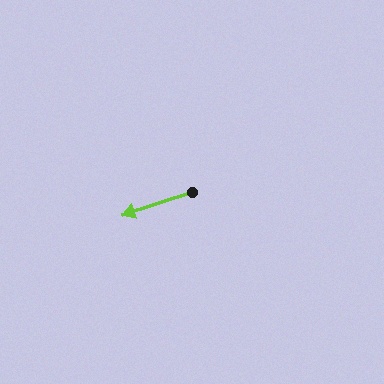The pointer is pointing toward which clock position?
Roughly 8 o'clock.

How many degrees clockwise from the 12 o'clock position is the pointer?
Approximately 252 degrees.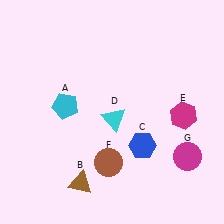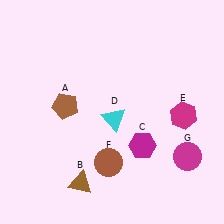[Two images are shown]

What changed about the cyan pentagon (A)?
In Image 1, A is cyan. In Image 2, it changed to brown.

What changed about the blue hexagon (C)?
In Image 1, C is blue. In Image 2, it changed to magenta.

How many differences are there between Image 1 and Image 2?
There are 2 differences between the two images.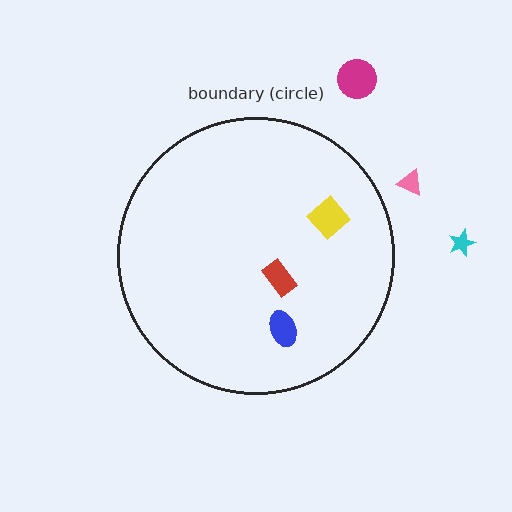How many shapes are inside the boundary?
3 inside, 3 outside.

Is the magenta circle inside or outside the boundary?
Outside.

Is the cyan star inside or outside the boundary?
Outside.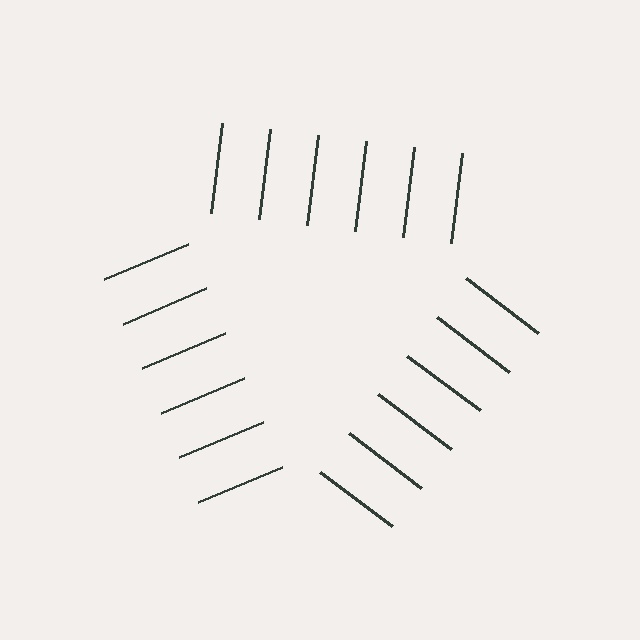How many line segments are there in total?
18 — 6 along each of the 3 edges.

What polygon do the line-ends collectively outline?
An illusory triangle — the line segments terminate on its edges but no continuous stroke is drawn.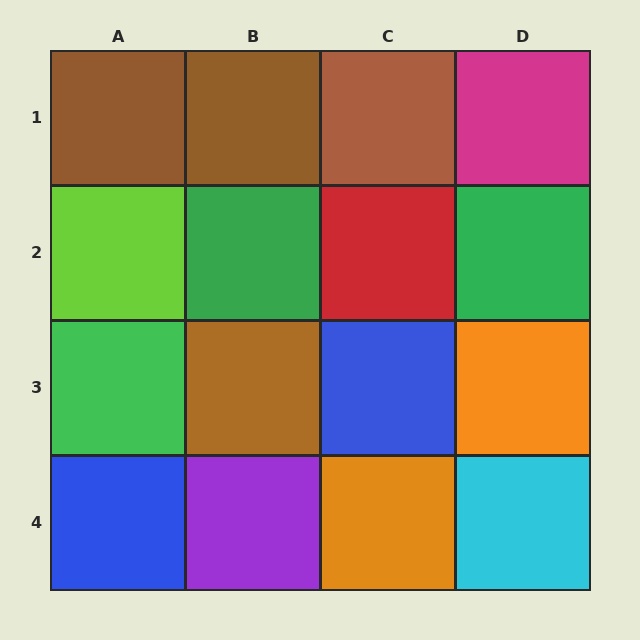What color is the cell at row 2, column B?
Green.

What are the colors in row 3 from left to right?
Green, brown, blue, orange.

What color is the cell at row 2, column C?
Red.